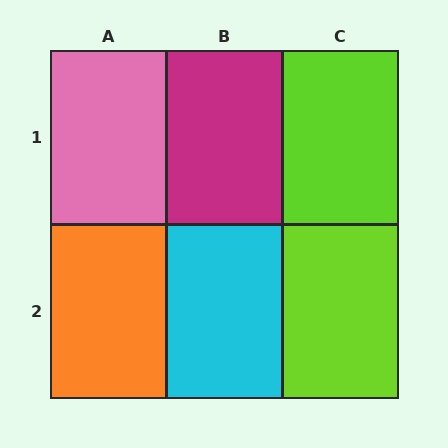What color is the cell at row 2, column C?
Lime.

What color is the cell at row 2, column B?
Cyan.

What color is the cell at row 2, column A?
Orange.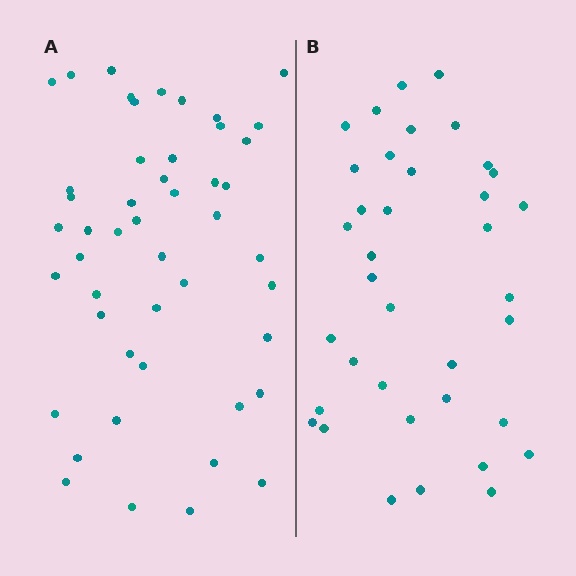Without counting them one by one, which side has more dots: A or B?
Region A (the left region) has more dots.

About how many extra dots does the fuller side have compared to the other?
Region A has roughly 12 or so more dots than region B.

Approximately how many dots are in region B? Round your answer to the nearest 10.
About 40 dots. (The exact count is 37, which rounds to 40.)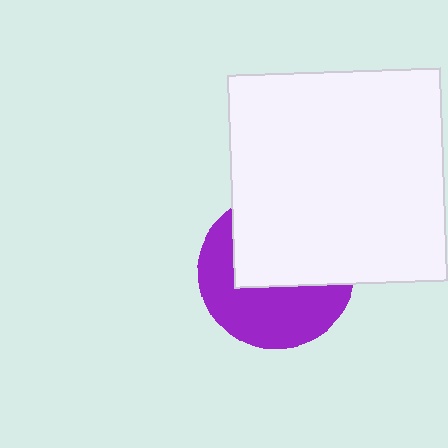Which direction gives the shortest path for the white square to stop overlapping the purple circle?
Moving up gives the shortest separation.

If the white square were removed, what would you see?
You would see the complete purple circle.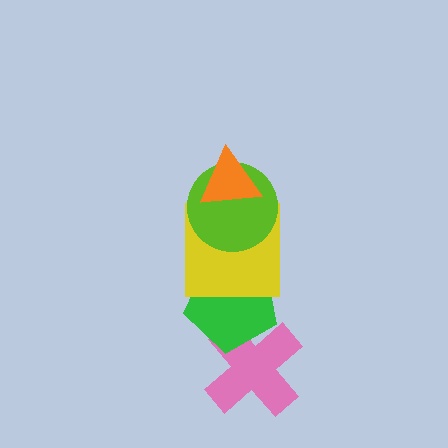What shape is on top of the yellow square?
The lime circle is on top of the yellow square.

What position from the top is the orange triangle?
The orange triangle is 1st from the top.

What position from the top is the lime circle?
The lime circle is 2nd from the top.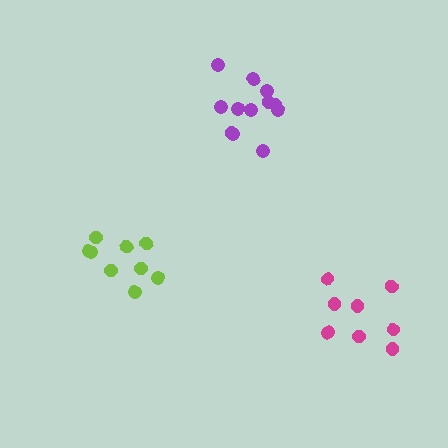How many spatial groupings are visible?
There are 3 spatial groupings.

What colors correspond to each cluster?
The clusters are colored: purple, lime, magenta.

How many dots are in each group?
Group 1: 12 dots, Group 2: 9 dots, Group 3: 8 dots (29 total).